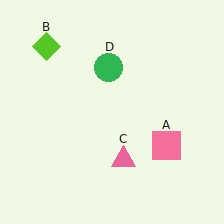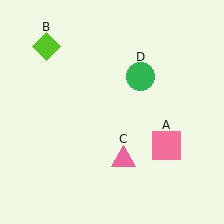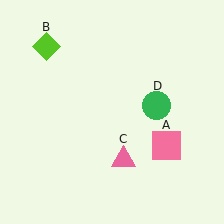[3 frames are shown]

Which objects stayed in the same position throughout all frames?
Pink square (object A) and lime diamond (object B) and pink triangle (object C) remained stationary.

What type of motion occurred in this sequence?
The green circle (object D) rotated clockwise around the center of the scene.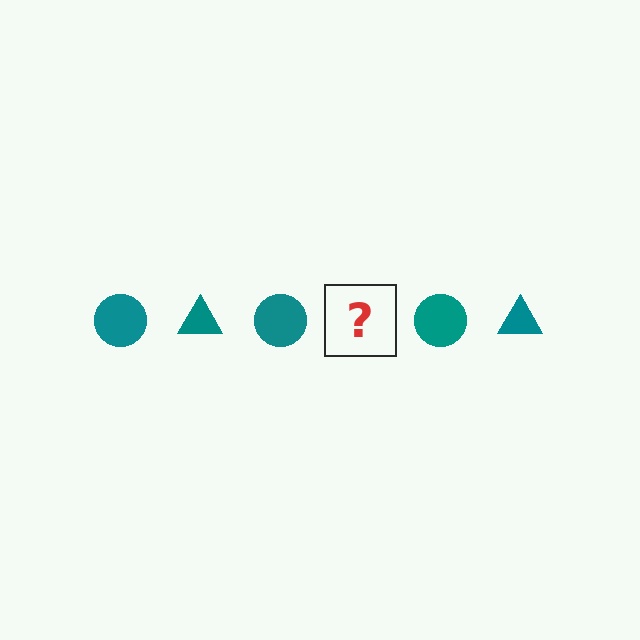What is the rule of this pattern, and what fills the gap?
The rule is that the pattern cycles through circle, triangle shapes in teal. The gap should be filled with a teal triangle.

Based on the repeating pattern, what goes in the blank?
The blank should be a teal triangle.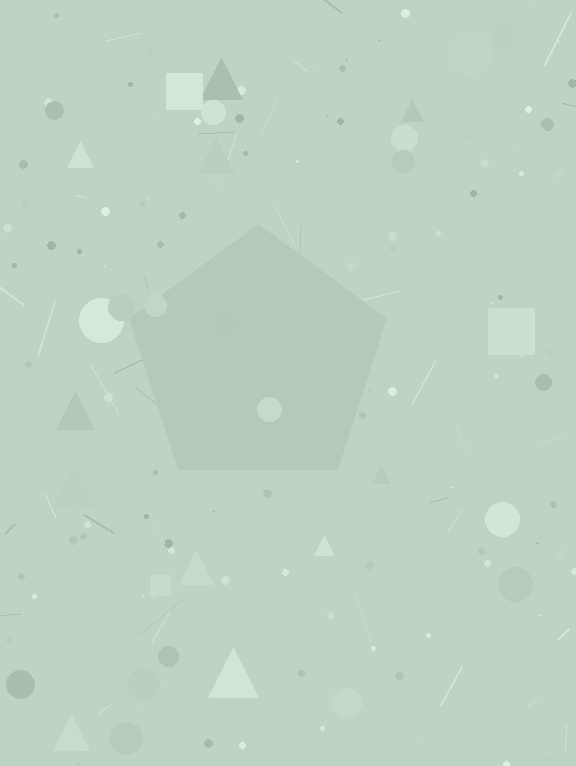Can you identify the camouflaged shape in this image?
The camouflaged shape is a pentagon.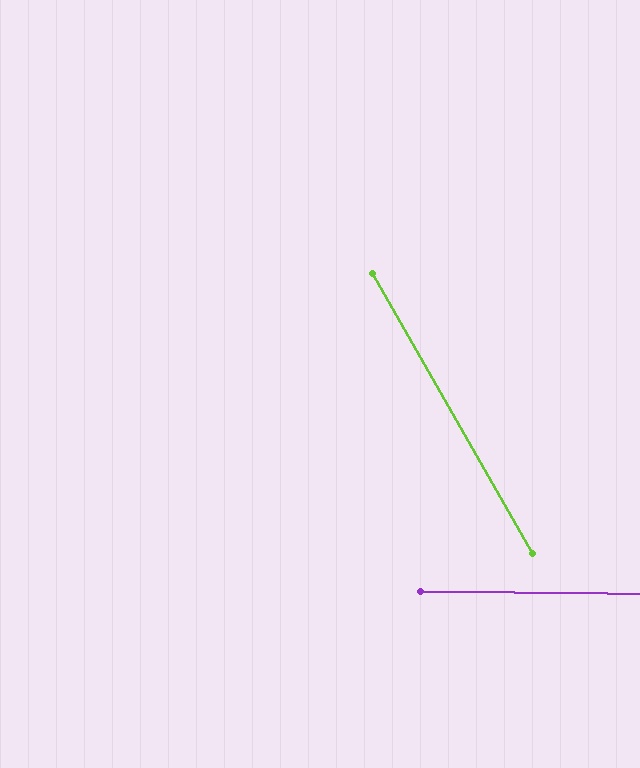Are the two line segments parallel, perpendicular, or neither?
Neither parallel nor perpendicular — they differ by about 60°.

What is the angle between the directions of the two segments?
Approximately 60 degrees.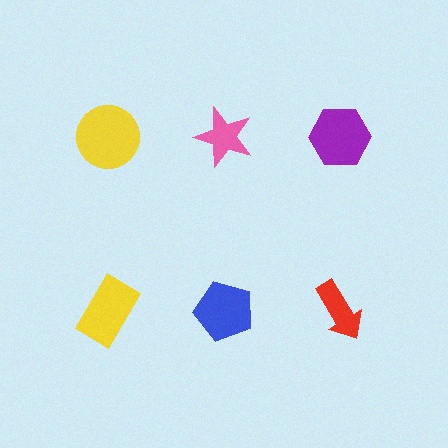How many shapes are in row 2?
3 shapes.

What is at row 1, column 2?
A pink star.